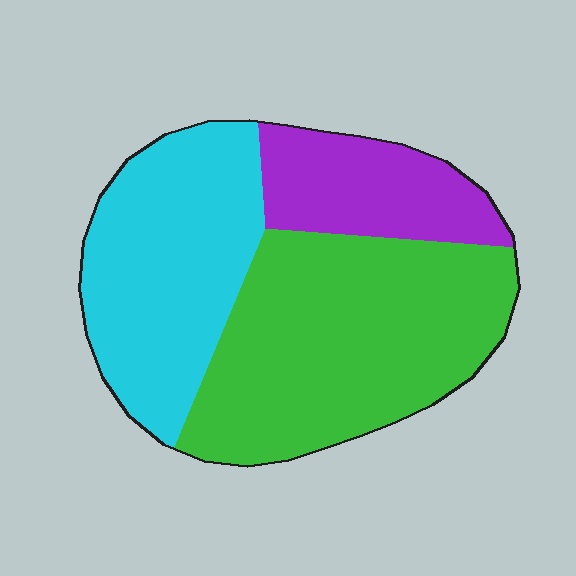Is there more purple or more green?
Green.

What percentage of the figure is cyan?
Cyan takes up between a quarter and a half of the figure.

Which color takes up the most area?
Green, at roughly 45%.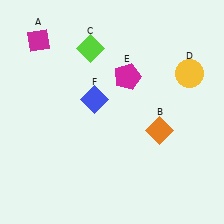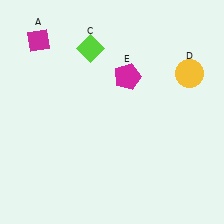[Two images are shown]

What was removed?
The orange diamond (B), the blue diamond (F) were removed in Image 2.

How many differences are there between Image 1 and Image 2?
There are 2 differences between the two images.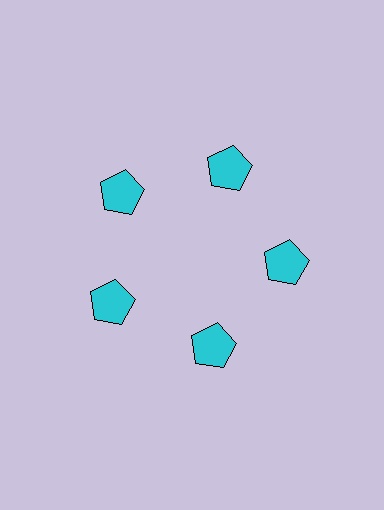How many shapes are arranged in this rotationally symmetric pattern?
There are 5 shapes, arranged in 5 groups of 1.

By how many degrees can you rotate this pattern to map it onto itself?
The pattern maps onto itself every 72 degrees of rotation.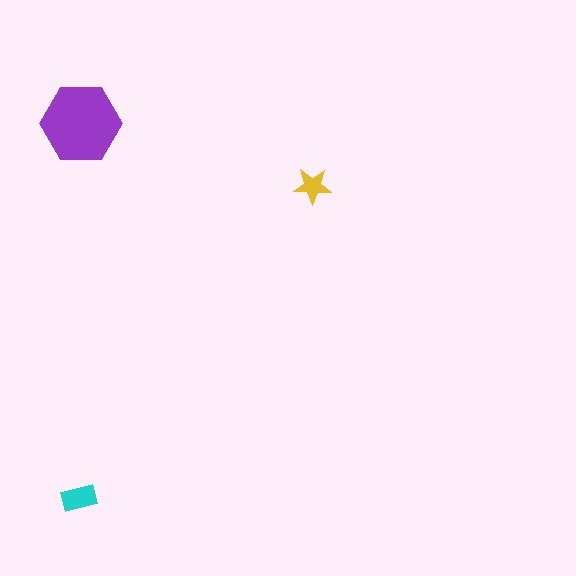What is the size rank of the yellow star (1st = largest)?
3rd.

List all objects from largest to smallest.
The purple hexagon, the cyan rectangle, the yellow star.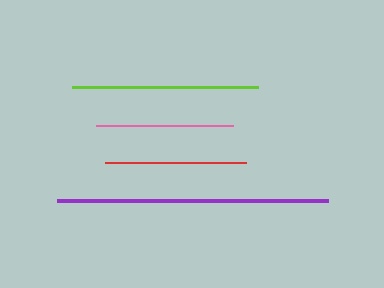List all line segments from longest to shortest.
From longest to shortest: purple, lime, red, pink.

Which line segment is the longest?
The purple line is the longest at approximately 272 pixels.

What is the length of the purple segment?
The purple segment is approximately 272 pixels long.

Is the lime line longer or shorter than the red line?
The lime line is longer than the red line.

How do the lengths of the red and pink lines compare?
The red and pink lines are approximately the same length.